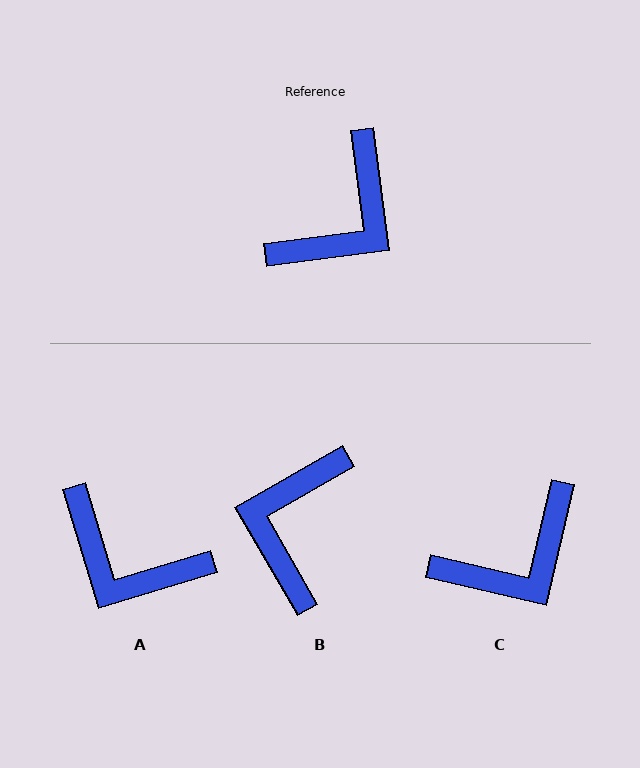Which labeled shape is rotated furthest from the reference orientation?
B, about 157 degrees away.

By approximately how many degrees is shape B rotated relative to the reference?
Approximately 157 degrees clockwise.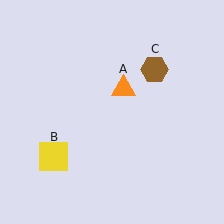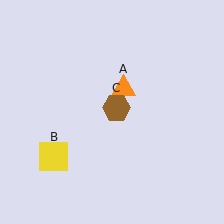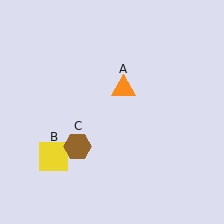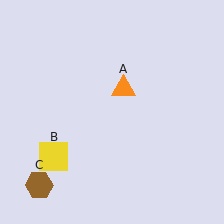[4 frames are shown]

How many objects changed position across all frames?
1 object changed position: brown hexagon (object C).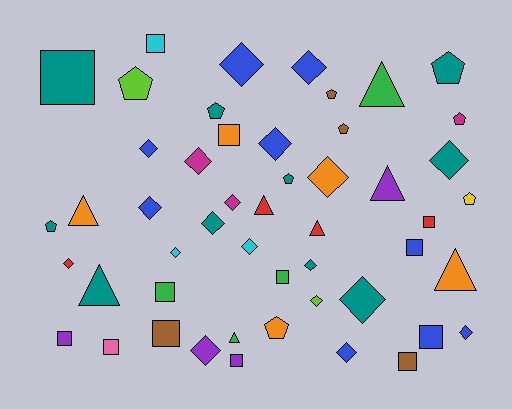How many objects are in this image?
There are 50 objects.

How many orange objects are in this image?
There are 5 orange objects.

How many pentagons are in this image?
There are 10 pentagons.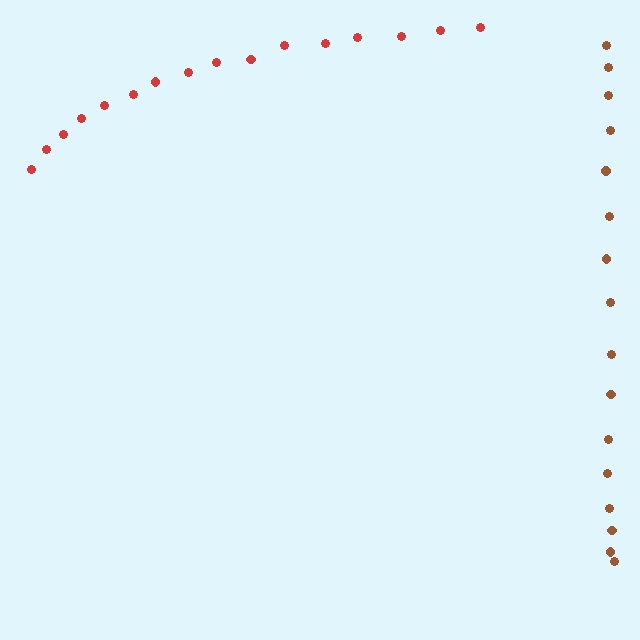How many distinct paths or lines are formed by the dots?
There are 2 distinct paths.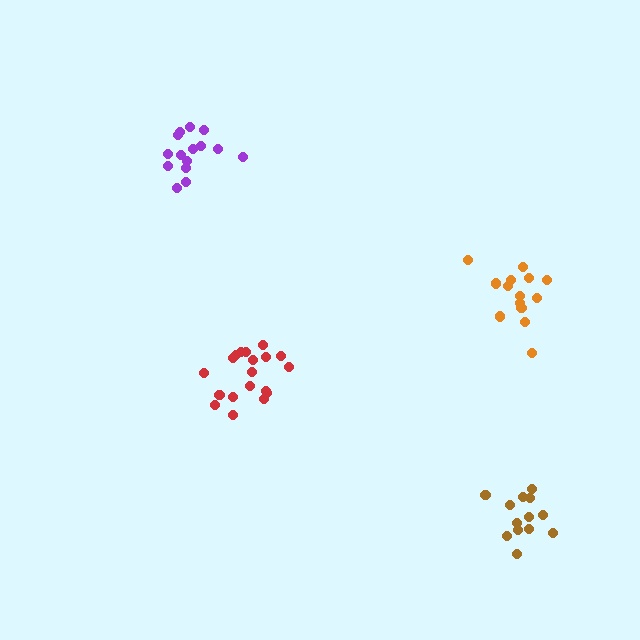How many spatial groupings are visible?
There are 4 spatial groupings.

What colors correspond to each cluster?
The clusters are colored: purple, red, orange, brown.